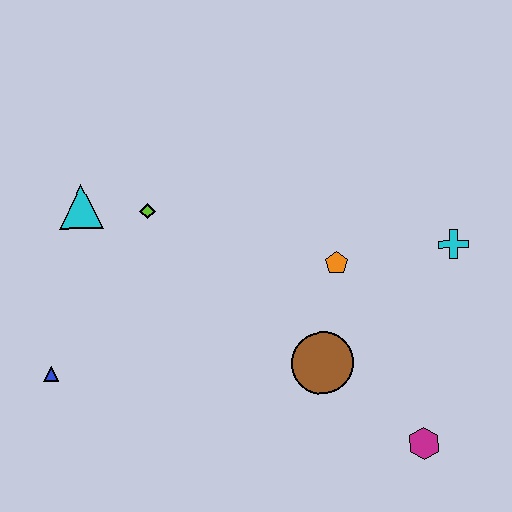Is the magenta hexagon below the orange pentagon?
Yes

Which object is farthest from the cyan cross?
The blue triangle is farthest from the cyan cross.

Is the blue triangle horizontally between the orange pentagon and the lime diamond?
No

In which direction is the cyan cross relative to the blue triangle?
The cyan cross is to the right of the blue triangle.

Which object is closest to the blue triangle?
The cyan triangle is closest to the blue triangle.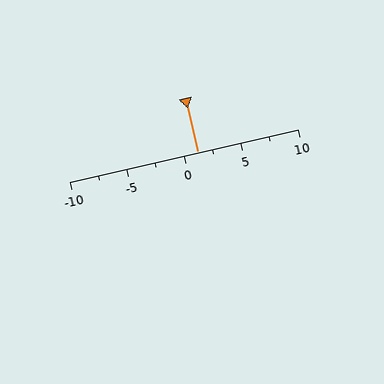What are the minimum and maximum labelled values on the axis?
The axis runs from -10 to 10.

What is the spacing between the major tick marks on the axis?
The major ticks are spaced 5 apart.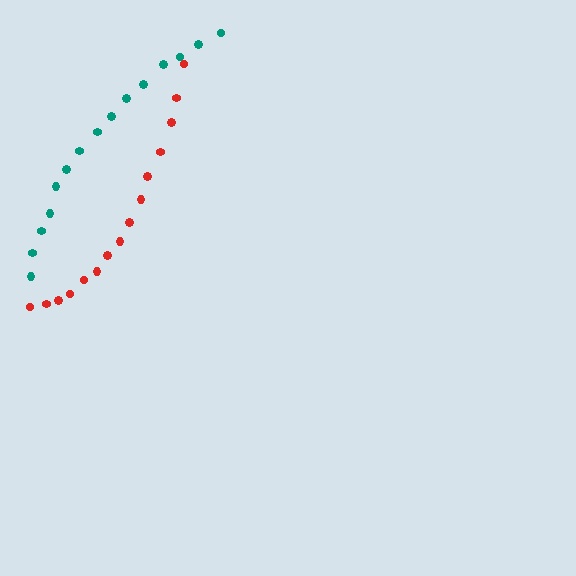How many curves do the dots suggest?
There are 2 distinct paths.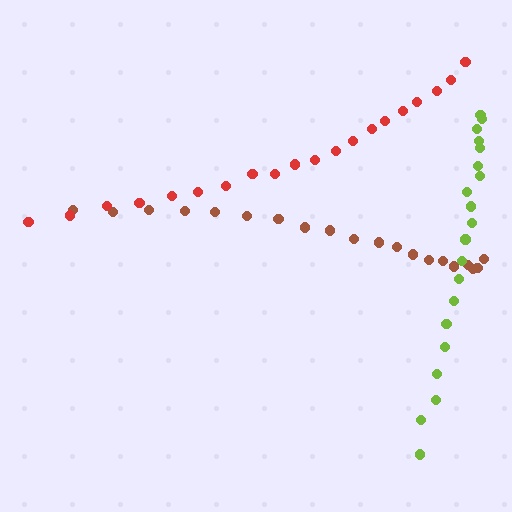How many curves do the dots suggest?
There are 3 distinct paths.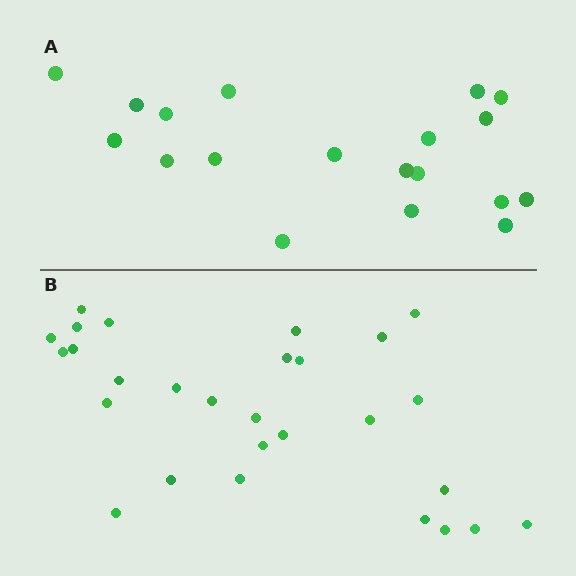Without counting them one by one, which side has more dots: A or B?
Region B (the bottom region) has more dots.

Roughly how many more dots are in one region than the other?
Region B has roughly 8 or so more dots than region A.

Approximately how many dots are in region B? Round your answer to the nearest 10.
About 30 dots. (The exact count is 28, which rounds to 30.)